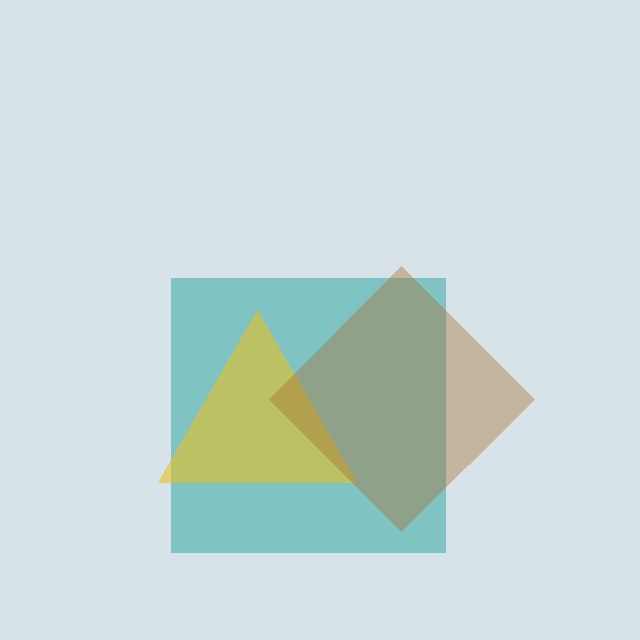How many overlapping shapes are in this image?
There are 3 overlapping shapes in the image.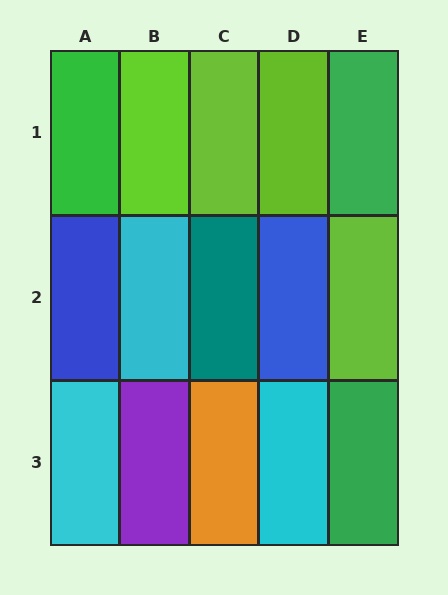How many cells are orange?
1 cell is orange.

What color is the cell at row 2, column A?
Blue.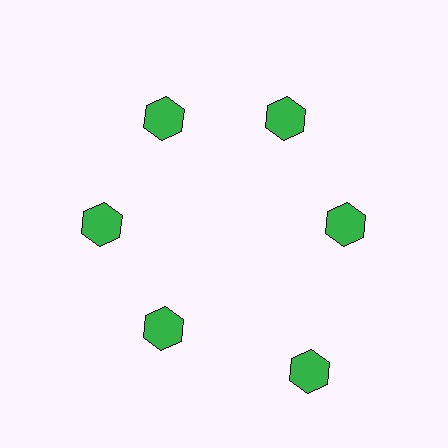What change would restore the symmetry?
The symmetry would be restored by moving it inward, back onto the ring so that all 6 hexagons sit at equal angles and equal distance from the center.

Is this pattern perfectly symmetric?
No. The 6 green hexagons are arranged in a ring, but one element near the 5 o'clock position is pushed outward from the center, breaking the 6-fold rotational symmetry.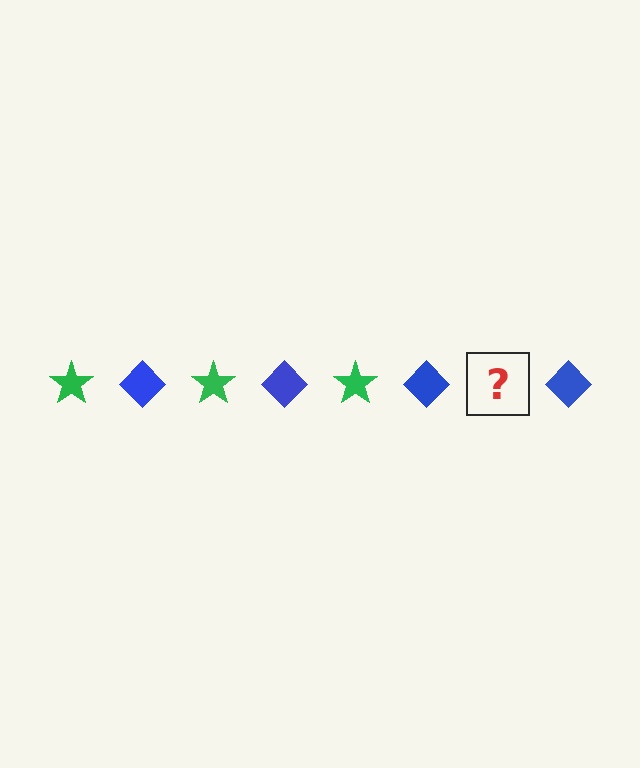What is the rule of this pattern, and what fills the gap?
The rule is that the pattern alternates between green star and blue diamond. The gap should be filled with a green star.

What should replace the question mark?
The question mark should be replaced with a green star.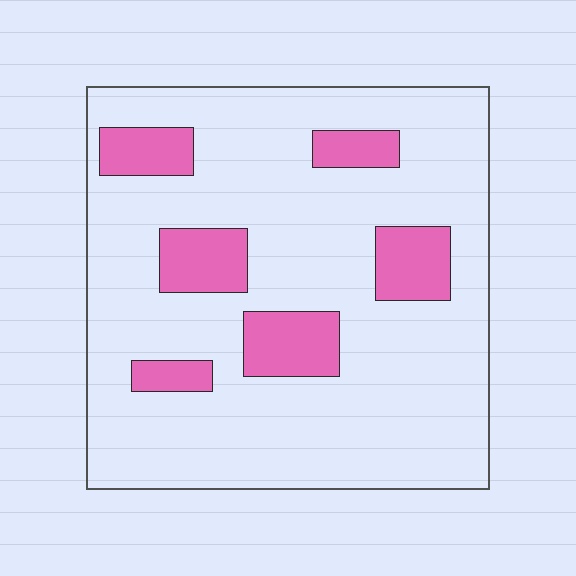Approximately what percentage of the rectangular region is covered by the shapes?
Approximately 15%.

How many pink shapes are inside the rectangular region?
6.